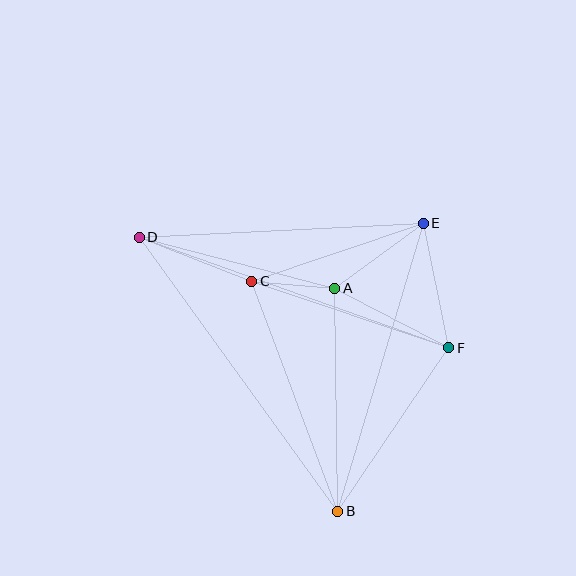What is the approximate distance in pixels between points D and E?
The distance between D and E is approximately 284 pixels.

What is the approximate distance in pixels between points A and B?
The distance between A and B is approximately 223 pixels.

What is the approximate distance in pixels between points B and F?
The distance between B and F is approximately 198 pixels.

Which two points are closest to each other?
Points A and C are closest to each other.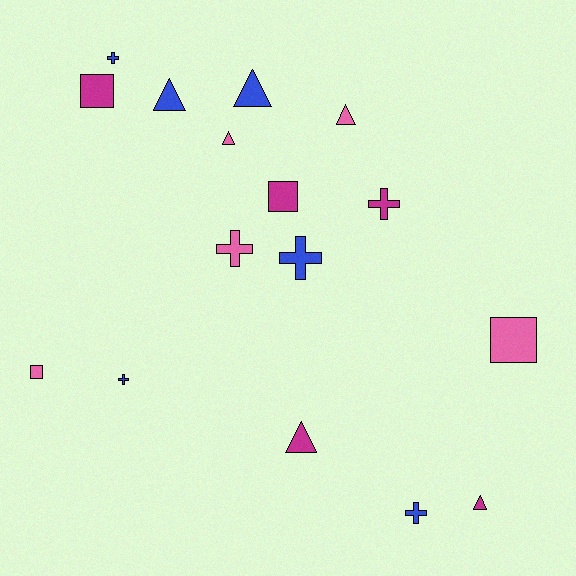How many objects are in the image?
There are 16 objects.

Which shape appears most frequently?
Cross, with 6 objects.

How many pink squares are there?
There are 2 pink squares.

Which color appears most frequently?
Blue, with 6 objects.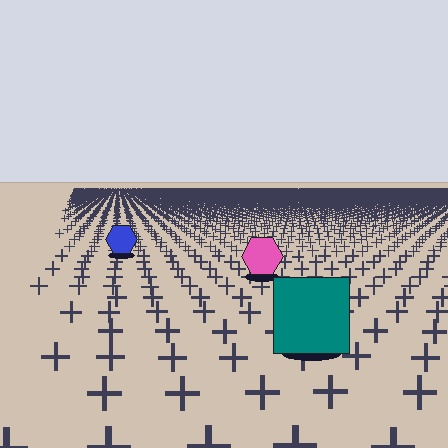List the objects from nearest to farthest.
From nearest to farthest: the teal square, the pink hexagon, the blue hexagon.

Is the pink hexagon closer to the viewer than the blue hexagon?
Yes. The pink hexagon is closer — you can tell from the texture gradient: the ground texture is coarser near it.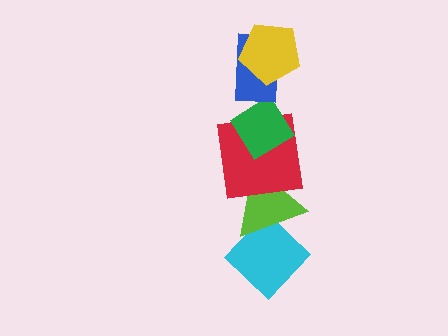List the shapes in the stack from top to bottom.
From top to bottom: the yellow pentagon, the blue rectangle, the green diamond, the red square, the lime triangle, the cyan diamond.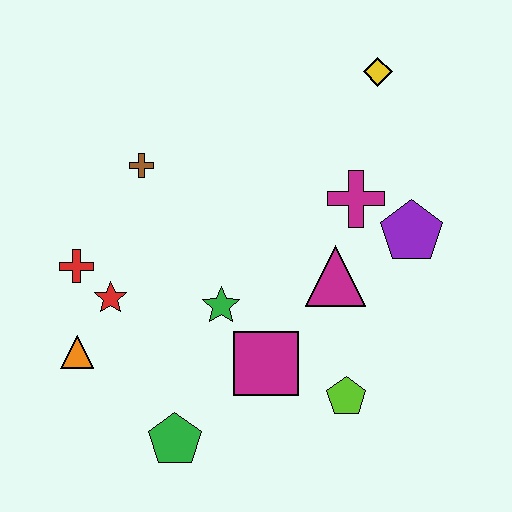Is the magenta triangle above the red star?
Yes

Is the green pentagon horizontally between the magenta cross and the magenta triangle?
No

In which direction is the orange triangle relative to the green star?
The orange triangle is to the left of the green star.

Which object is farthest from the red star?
The yellow diamond is farthest from the red star.